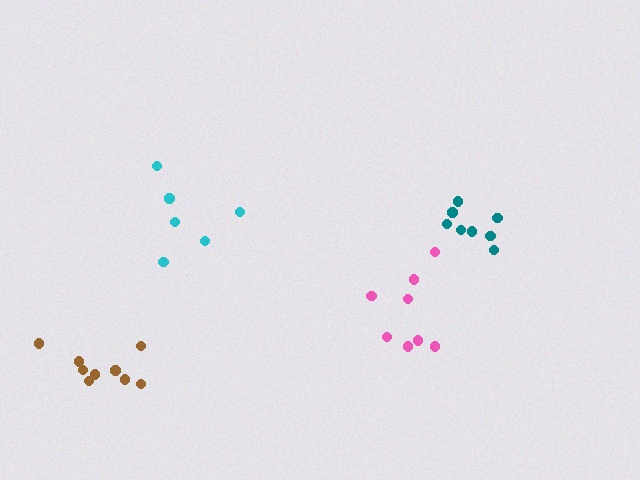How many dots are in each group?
Group 1: 8 dots, Group 2: 8 dots, Group 3: 6 dots, Group 4: 9 dots (31 total).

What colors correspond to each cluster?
The clusters are colored: pink, teal, cyan, brown.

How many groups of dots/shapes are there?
There are 4 groups.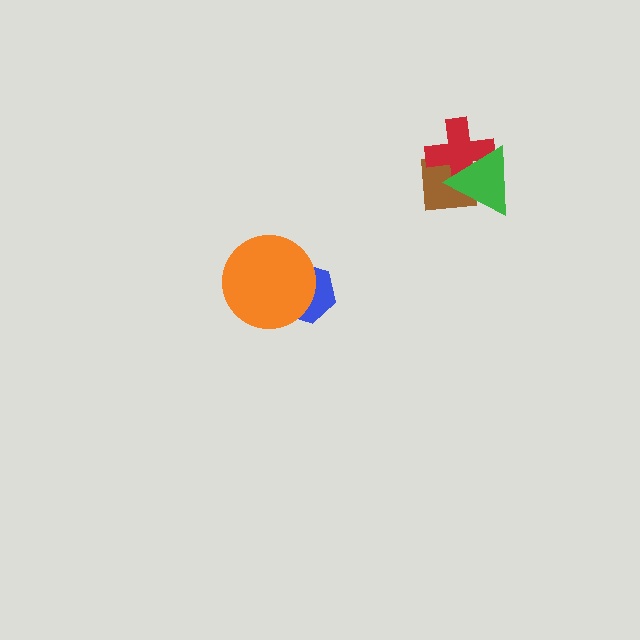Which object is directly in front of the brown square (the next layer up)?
The red cross is directly in front of the brown square.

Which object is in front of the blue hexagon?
The orange circle is in front of the blue hexagon.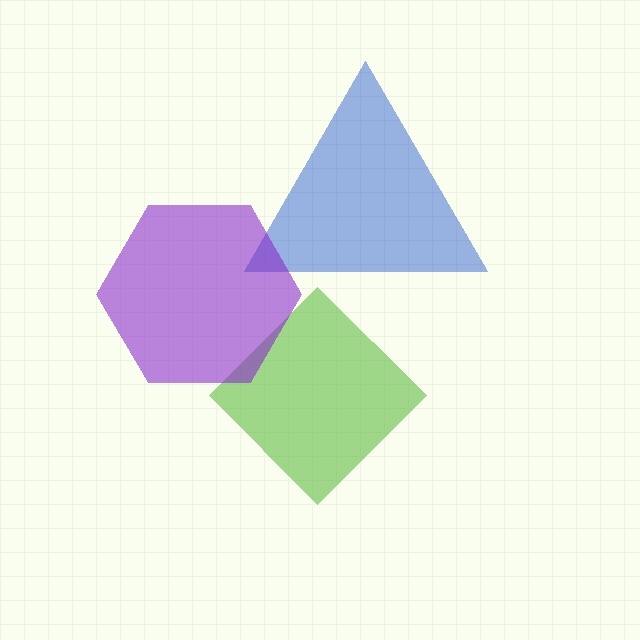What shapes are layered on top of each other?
The layered shapes are: a lime diamond, a blue triangle, a purple hexagon.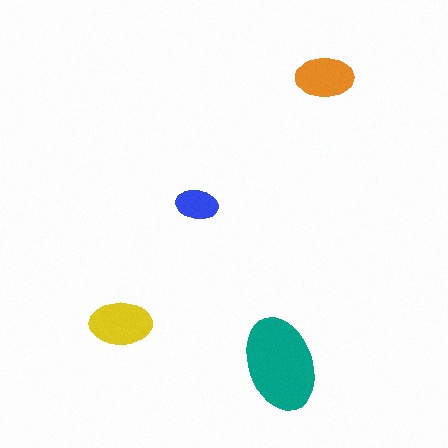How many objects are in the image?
There are 4 objects in the image.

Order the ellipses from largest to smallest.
the teal one, the yellow one, the orange one, the blue one.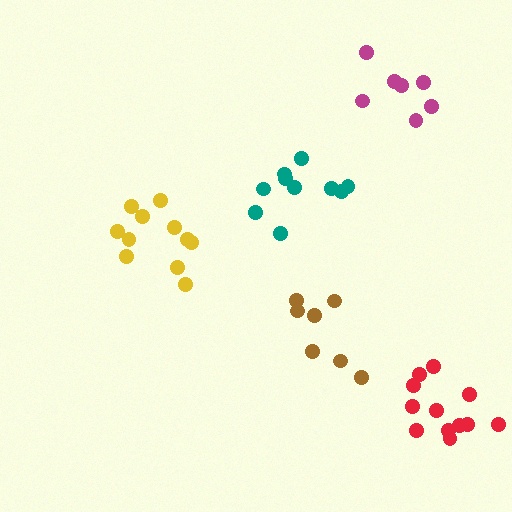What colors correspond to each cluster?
The clusters are colored: teal, yellow, red, magenta, brown.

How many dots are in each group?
Group 1: 10 dots, Group 2: 11 dots, Group 3: 12 dots, Group 4: 7 dots, Group 5: 7 dots (47 total).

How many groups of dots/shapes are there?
There are 5 groups.